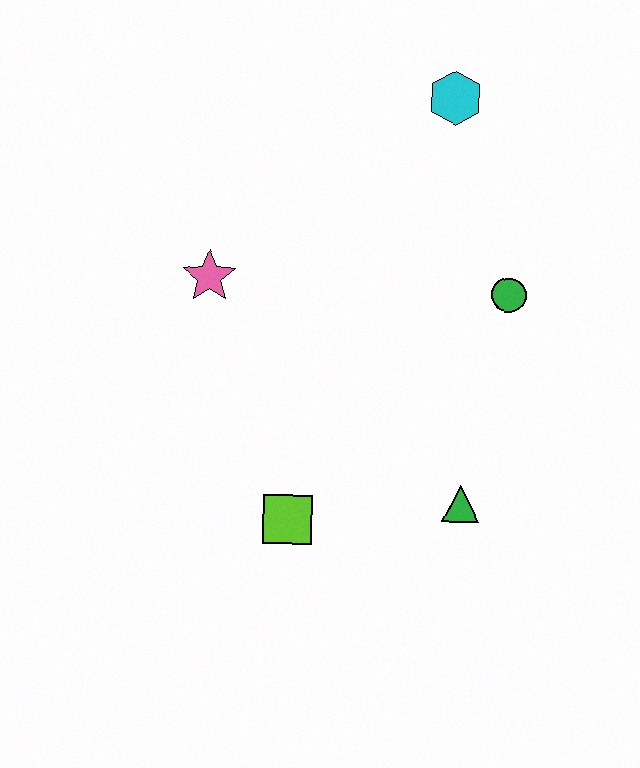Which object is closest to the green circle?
The cyan hexagon is closest to the green circle.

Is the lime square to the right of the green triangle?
No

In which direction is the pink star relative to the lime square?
The pink star is above the lime square.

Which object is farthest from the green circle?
The lime square is farthest from the green circle.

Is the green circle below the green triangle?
No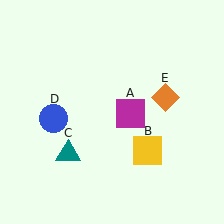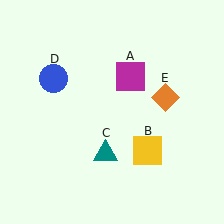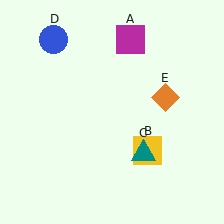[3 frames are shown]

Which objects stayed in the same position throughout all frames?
Yellow square (object B) and orange diamond (object E) remained stationary.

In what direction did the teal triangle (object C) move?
The teal triangle (object C) moved right.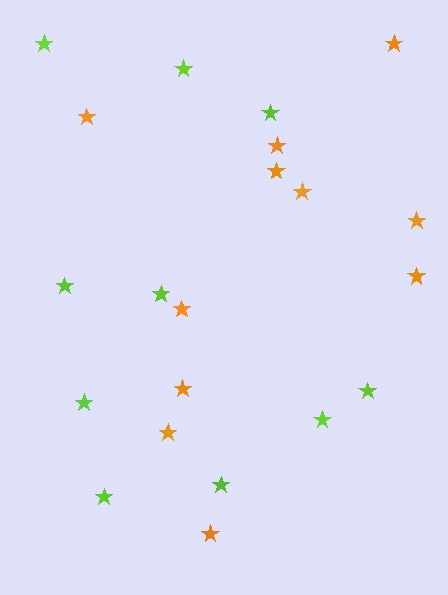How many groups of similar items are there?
There are 2 groups: one group of lime stars (10) and one group of orange stars (11).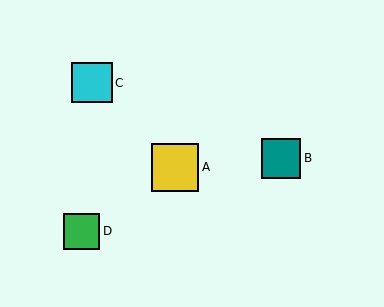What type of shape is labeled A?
Shape A is a yellow square.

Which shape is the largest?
The yellow square (labeled A) is the largest.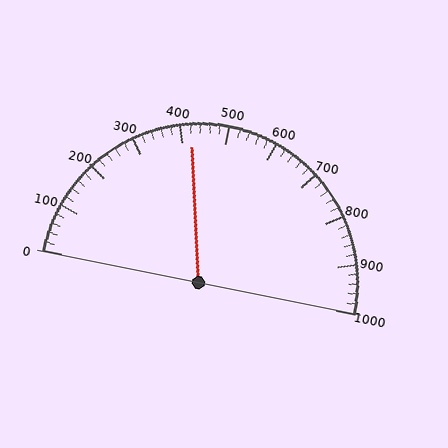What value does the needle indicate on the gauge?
The needle indicates approximately 420.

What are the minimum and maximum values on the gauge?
The gauge ranges from 0 to 1000.